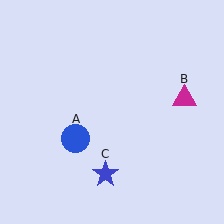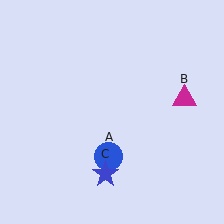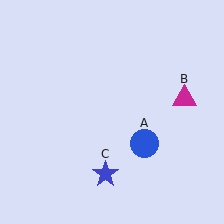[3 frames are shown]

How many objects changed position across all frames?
1 object changed position: blue circle (object A).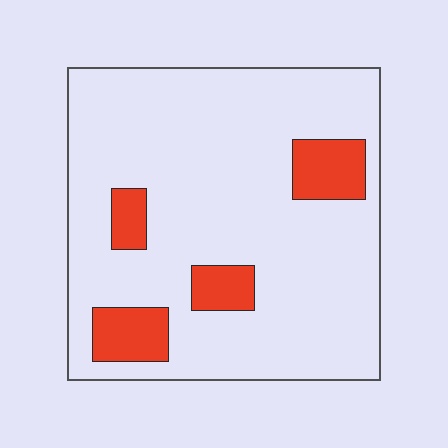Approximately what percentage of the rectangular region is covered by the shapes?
Approximately 15%.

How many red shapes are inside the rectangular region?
4.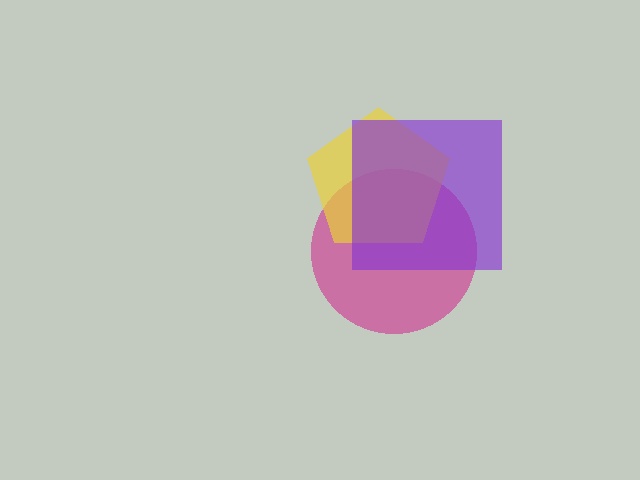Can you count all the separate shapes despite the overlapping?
Yes, there are 3 separate shapes.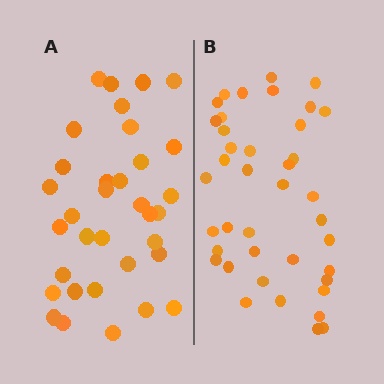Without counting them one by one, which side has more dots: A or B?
Region B (the right region) has more dots.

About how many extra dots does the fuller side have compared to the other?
Region B has about 6 more dots than region A.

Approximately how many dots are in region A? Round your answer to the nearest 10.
About 30 dots. (The exact count is 34, which rounds to 30.)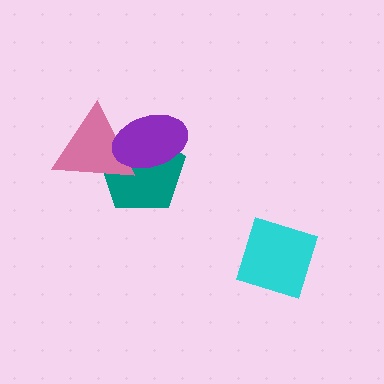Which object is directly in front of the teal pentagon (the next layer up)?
The pink triangle is directly in front of the teal pentagon.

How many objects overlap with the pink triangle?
2 objects overlap with the pink triangle.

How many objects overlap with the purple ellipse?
2 objects overlap with the purple ellipse.